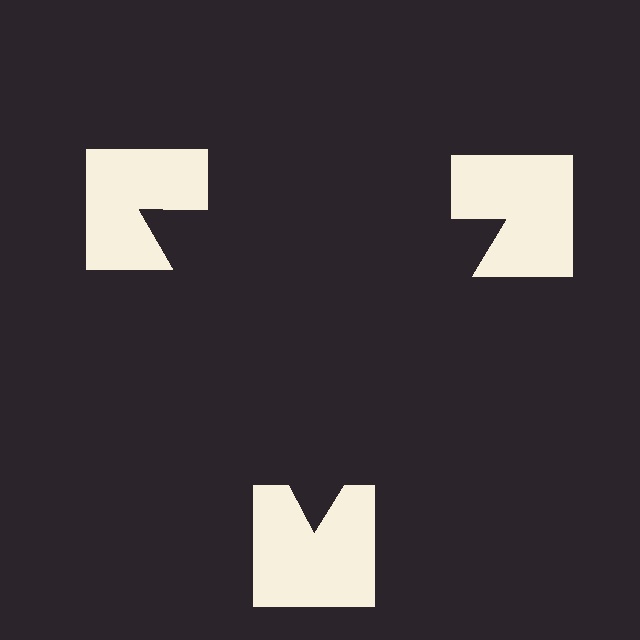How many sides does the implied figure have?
3 sides.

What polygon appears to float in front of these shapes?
An illusory triangle — its edges are inferred from the aligned wedge cuts in the notched squares, not physically drawn.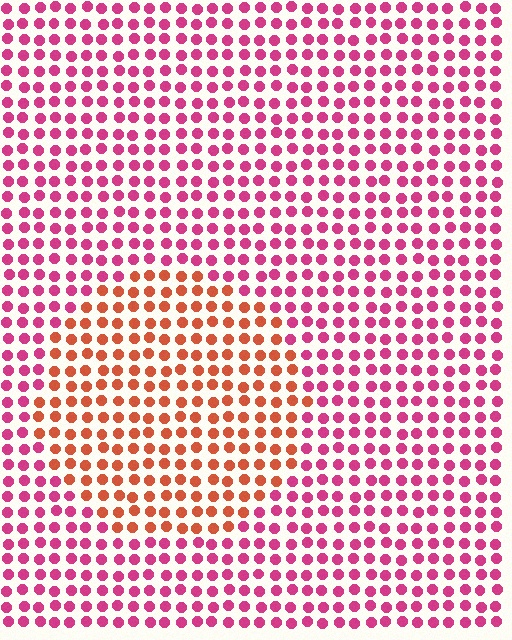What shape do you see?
I see a circle.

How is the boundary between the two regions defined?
The boundary is defined purely by a slight shift in hue (about 42 degrees). Spacing, size, and orientation are identical on both sides.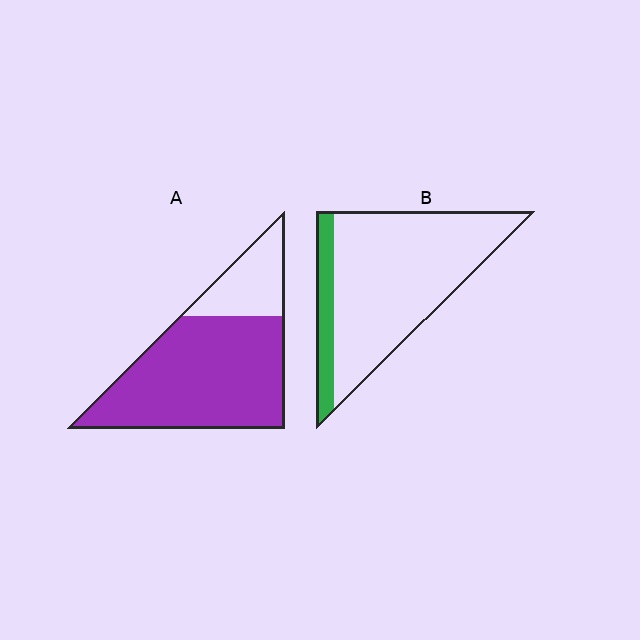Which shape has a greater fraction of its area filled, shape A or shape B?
Shape A.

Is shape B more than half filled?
No.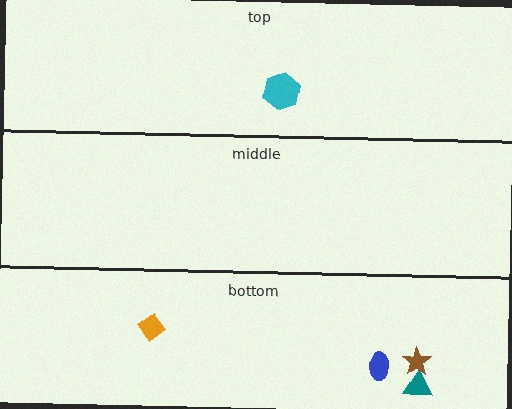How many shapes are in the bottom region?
4.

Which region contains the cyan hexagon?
The top region.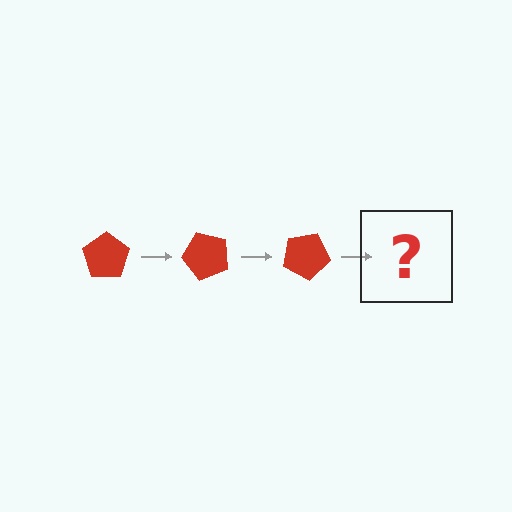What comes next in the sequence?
The next element should be a red pentagon rotated 150 degrees.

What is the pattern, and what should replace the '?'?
The pattern is that the pentagon rotates 50 degrees each step. The '?' should be a red pentagon rotated 150 degrees.